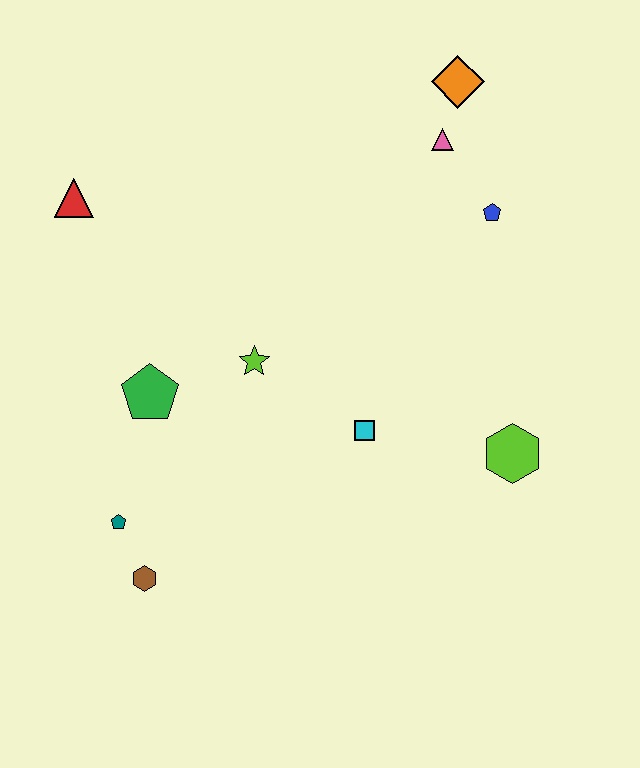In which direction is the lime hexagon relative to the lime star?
The lime hexagon is to the right of the lime star.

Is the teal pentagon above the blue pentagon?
No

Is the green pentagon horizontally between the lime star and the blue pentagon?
No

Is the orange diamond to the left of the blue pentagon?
Yes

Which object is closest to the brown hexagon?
The teal pentagon is closest to the brown hexagon.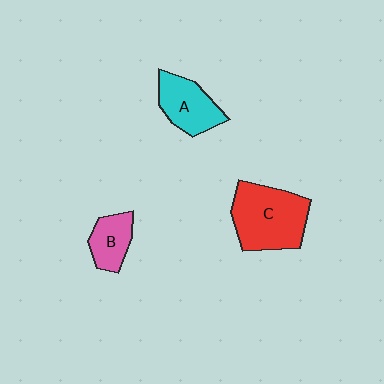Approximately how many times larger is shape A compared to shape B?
Approximately 1.4 times.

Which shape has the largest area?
Shape C (red).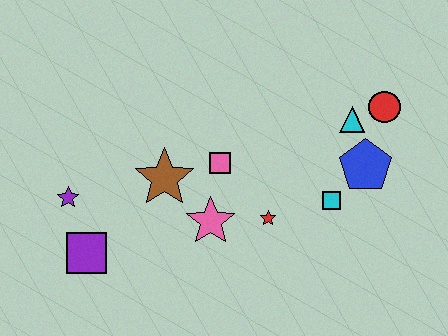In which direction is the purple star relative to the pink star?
The purple star is to the left of the pink star.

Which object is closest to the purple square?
The purple star is closest to the purple square.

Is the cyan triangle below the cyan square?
No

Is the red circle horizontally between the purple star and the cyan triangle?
No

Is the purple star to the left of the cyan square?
Yes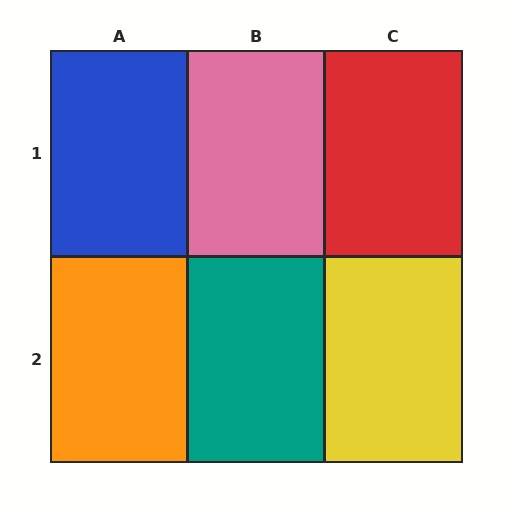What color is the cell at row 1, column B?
Pink.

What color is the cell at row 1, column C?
Red.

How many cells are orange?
1 cell is orange.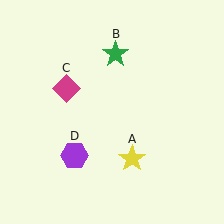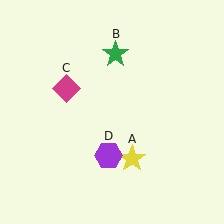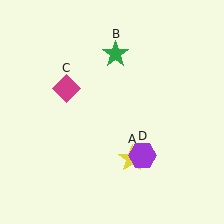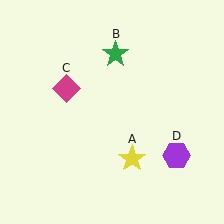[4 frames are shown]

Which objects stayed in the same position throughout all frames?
Yellow star (object A) and green star (object B) and magenta diamond (object C) remained stationary.